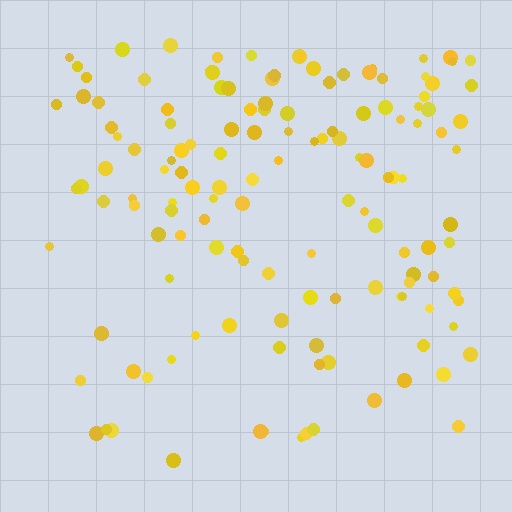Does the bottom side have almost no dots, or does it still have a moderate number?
Still a moderate number, just noticeably fewer than the top.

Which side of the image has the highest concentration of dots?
The top.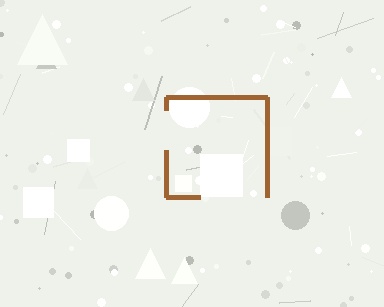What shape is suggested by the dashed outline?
The dashed outline suggests a square.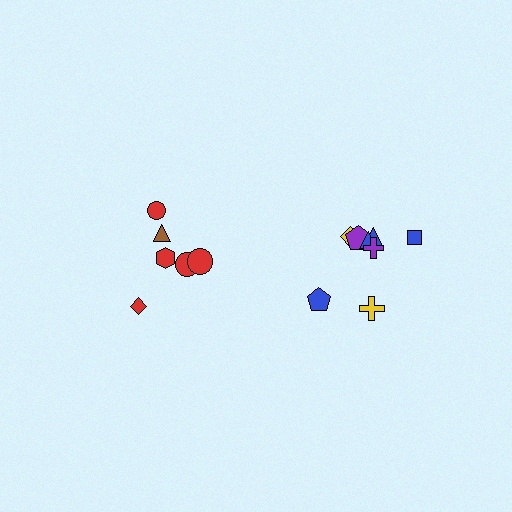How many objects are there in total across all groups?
There are 14 objects.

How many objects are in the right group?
There are 8 objects.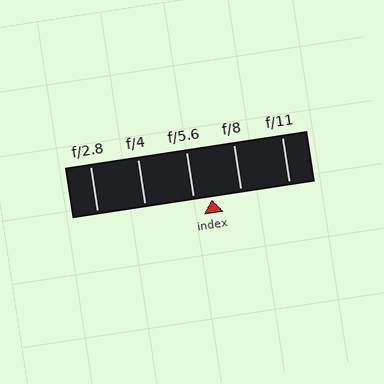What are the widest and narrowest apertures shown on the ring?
The widest aperture shown is f/2.8 and the narrowest is f/11.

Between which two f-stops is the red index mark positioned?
The index mark is between f/5.6 and f/8.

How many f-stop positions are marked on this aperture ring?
There are 5 f-stop positions marked.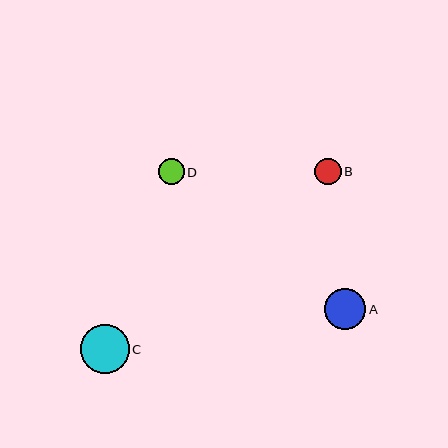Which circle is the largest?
Circle C is the largest with a size of approximately 49 pixels.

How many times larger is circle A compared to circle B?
Circle A is approximately 1.6 times the size of circle B.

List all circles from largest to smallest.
From largest to smallest: C, A, B, D.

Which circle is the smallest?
Circle D is the smallest with a size of approximately 25 pixels.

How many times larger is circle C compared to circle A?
Circle C is approximately 1.2 times the size of circle A.